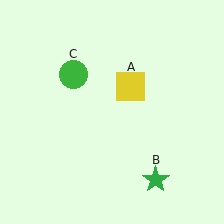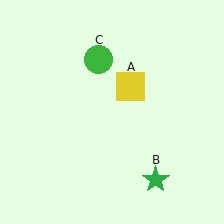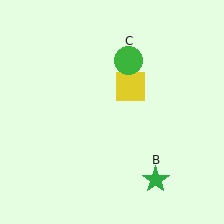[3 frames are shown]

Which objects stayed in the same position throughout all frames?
Yellow square (object A) and green star (object B) remained stationary.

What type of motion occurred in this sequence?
The green circle (object C) rotated clockwise around the center of the scene.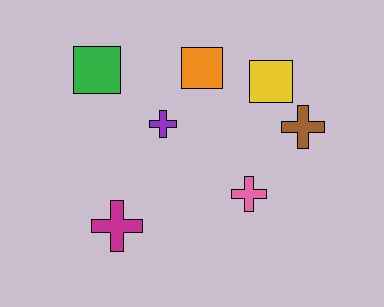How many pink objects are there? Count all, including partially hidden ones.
There is 1 pink object.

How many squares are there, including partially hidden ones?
There are 3 squares.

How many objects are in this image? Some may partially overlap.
There are 7 objects.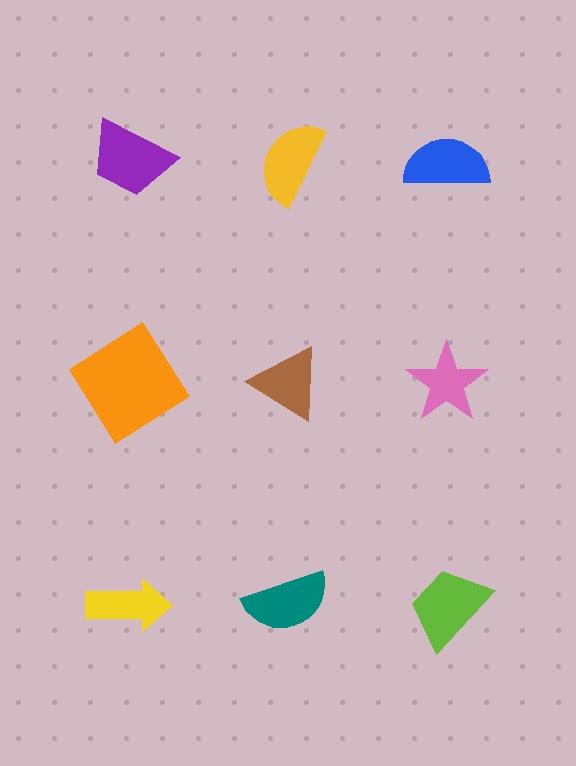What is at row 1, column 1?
A purple trapezoid.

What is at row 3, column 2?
A teal semicircle.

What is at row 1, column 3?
A blue semicircle.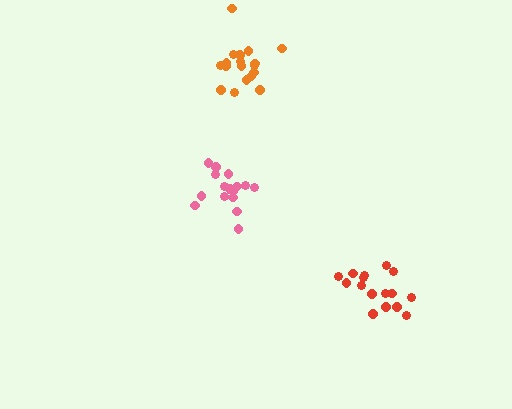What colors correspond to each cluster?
The clusters are colored: pink, orange, red.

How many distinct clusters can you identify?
There are 3 distinct clusters.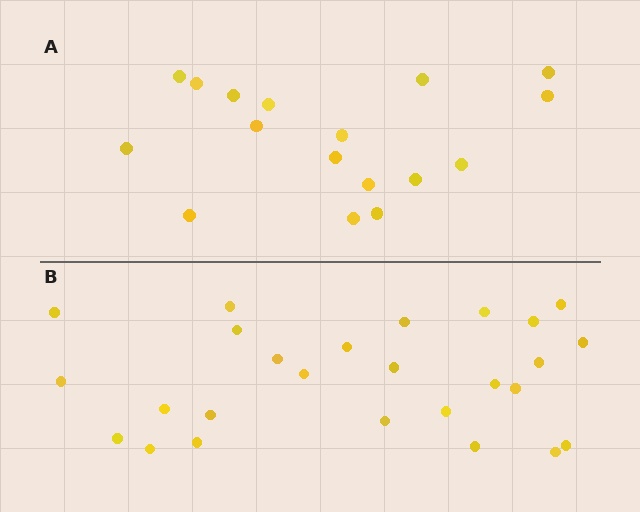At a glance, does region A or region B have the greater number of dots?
Region B (the bottom region) has more dots.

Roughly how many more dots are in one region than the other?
Region B has roughly 8 or so more dots than region A.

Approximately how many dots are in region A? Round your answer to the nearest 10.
About 20 dots. (The exact count is 17, which rounds to 20.)